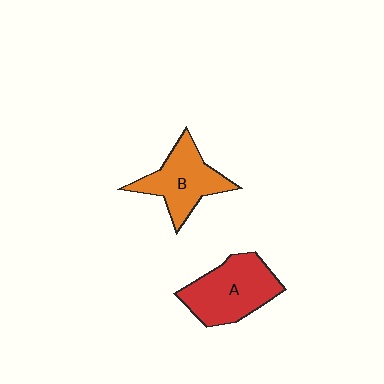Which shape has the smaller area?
Shape B (orange).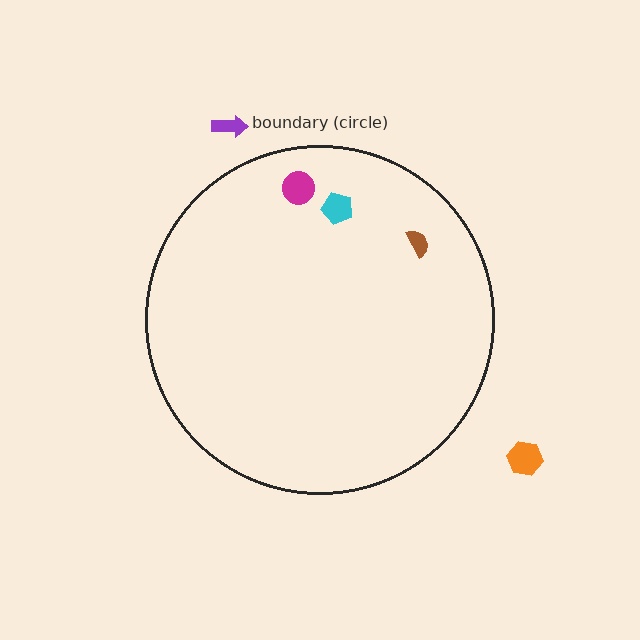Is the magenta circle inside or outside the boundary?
Inside.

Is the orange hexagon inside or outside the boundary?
Outside.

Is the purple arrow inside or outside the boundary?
Outside.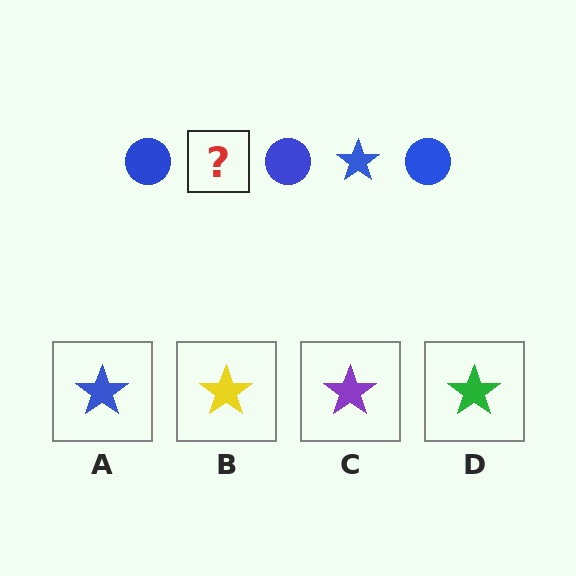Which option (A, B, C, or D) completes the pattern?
A.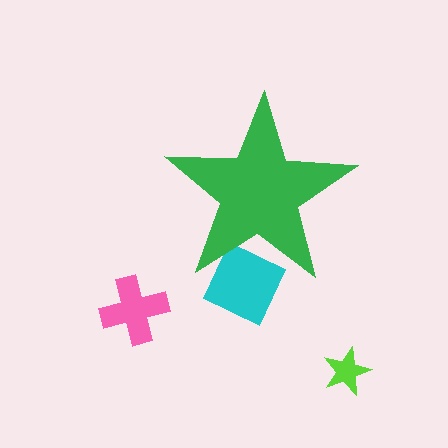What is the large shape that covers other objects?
A green star.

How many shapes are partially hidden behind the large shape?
1 shape is partially hidden.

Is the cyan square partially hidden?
Yes, the cyan square is partially hidden behind the green star.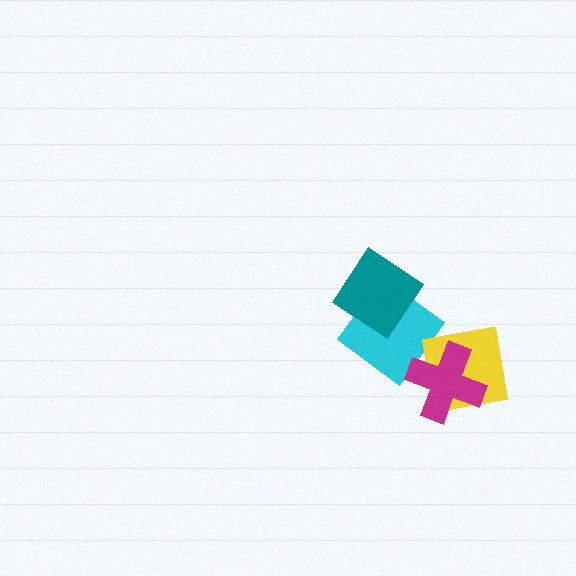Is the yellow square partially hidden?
Yes, it is partially covered by another shape.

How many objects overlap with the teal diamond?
1 object overlaps with the teal diamond.